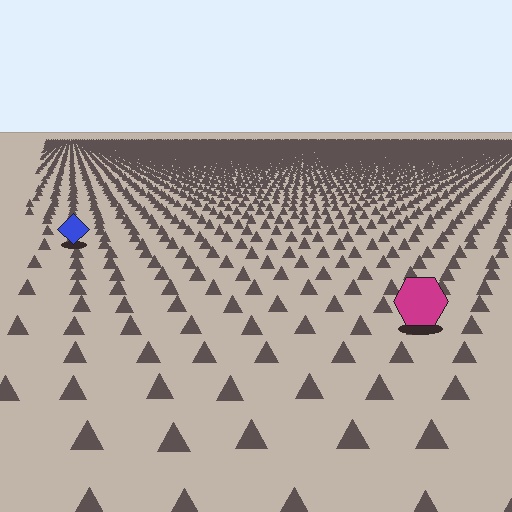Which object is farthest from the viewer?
The blue diamond is farthest from the viewer. It appears smaller and the ground texture around it is denser.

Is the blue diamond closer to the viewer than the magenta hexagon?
No. The magenta hexagon is closer — you can tell from the texture gradient: the ground texture is coarser near it.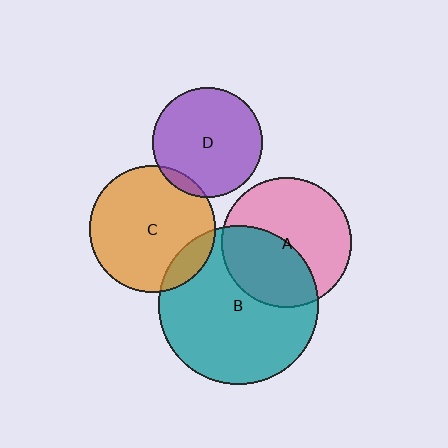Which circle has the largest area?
Circle B (teal).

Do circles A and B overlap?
Yes.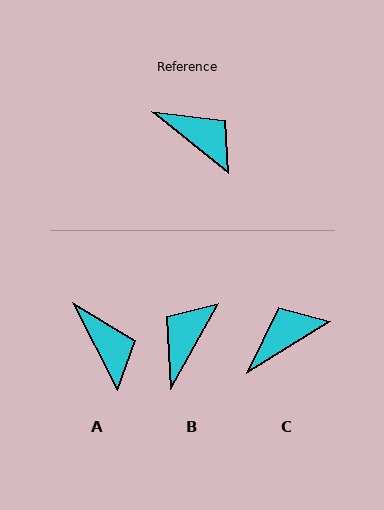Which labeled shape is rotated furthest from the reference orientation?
B, about 100 degrees away.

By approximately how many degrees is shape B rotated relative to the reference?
Approximately 100 degrees counter-clockwise.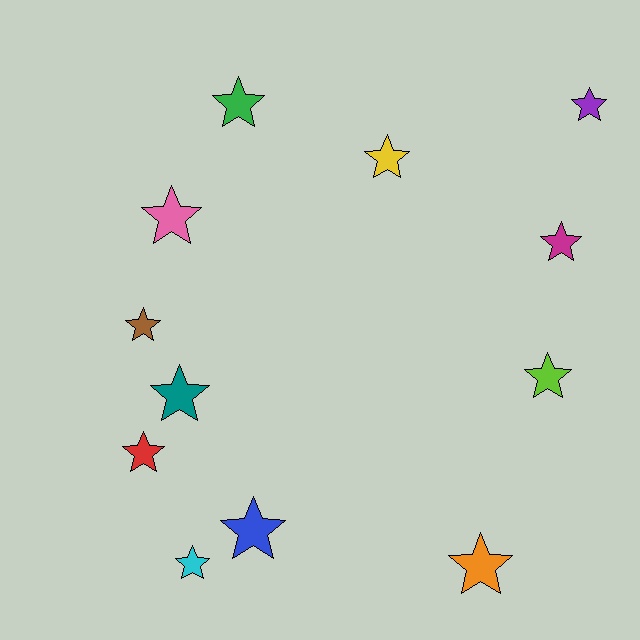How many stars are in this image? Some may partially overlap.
There are 12 stars.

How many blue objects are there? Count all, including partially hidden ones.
There is 1 blue object.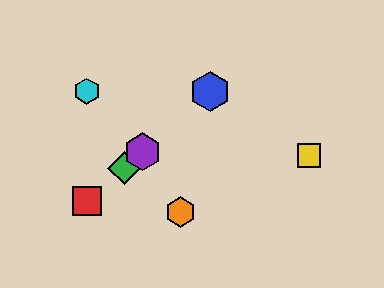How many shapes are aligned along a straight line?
4 shapes (the red square, the blue hexagon, the green diamond, the purple hexagon) are aligned along a straight line.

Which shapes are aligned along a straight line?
The red square, the blue hexagon, the green diamond, the purple hexagon are aligned along a straight line.